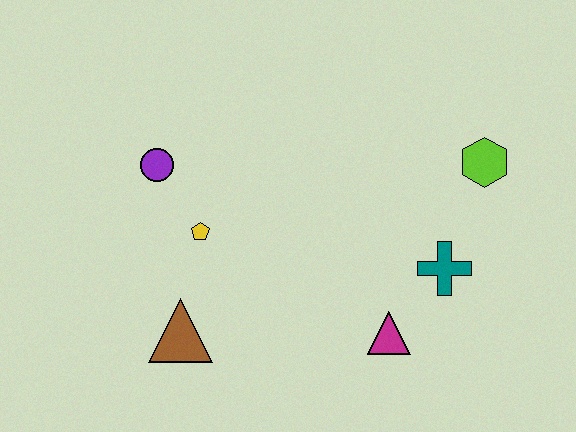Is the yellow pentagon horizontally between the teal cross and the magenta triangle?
No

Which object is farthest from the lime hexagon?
The brown triangle is farthest from the lime hexagon.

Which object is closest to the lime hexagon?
The teal cross is closest to the lime hexagon.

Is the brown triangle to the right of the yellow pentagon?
No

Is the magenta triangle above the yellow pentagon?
No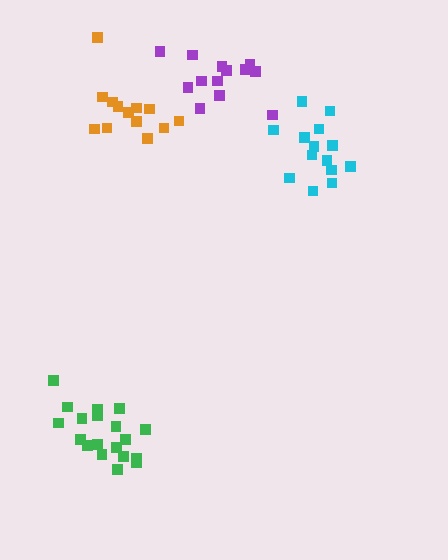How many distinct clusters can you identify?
There are 4 distinct clusters.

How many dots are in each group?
Group 1: 13 dots, Group 2: 13 dots, Group 3: 19 dots, Group 4: 14 dots (59 total).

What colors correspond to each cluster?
The clusters are colored: orange, purple, green, cyan.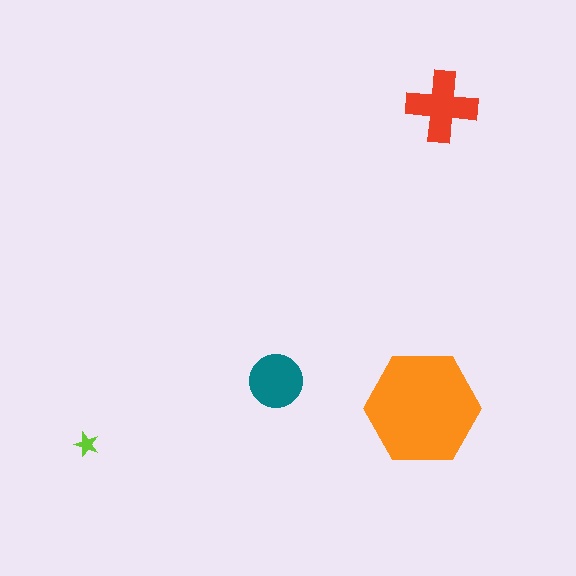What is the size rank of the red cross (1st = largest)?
2nd.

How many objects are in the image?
There are 4 objects in the image.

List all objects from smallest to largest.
The lime star, the teal circle, the red cross, the orange hexagon.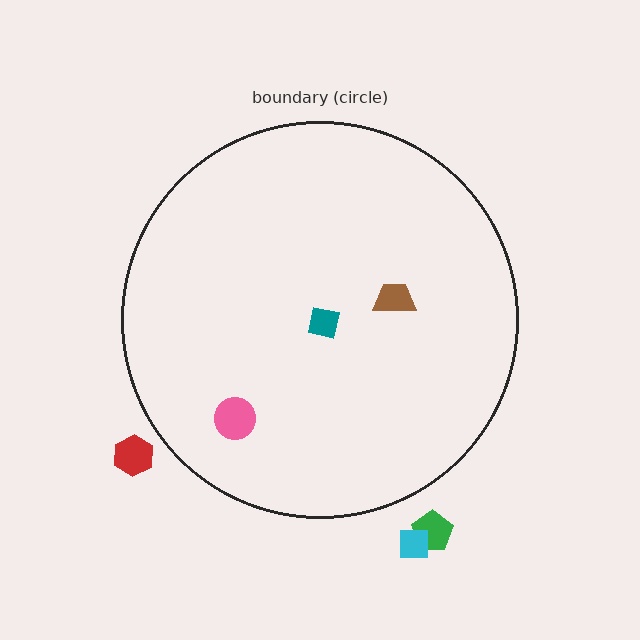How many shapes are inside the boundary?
3 inside, 3 outside.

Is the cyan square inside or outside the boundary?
Outside.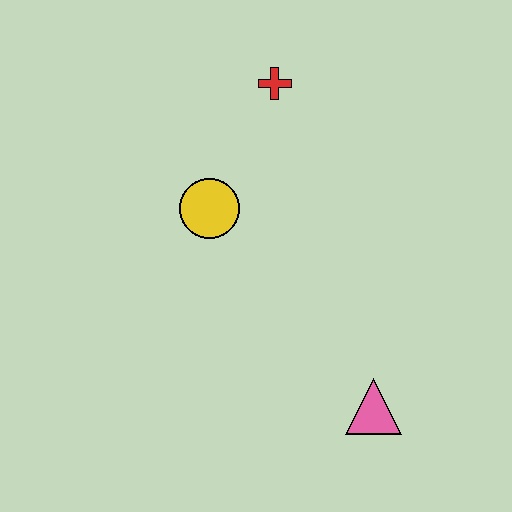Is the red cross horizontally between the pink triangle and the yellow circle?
Yes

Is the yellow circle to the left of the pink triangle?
Yes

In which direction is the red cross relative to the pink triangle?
The red cross is above the pink triangle.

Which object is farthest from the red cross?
The pink triangle is farthest from the red cross.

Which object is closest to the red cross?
The yellow circle is closest to the red cross.